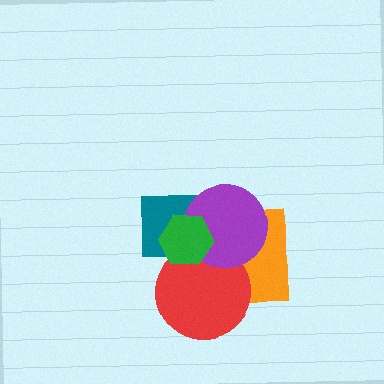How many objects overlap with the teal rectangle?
4 objects overlap with the teal rectangle.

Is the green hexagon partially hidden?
No, no other shape covers it.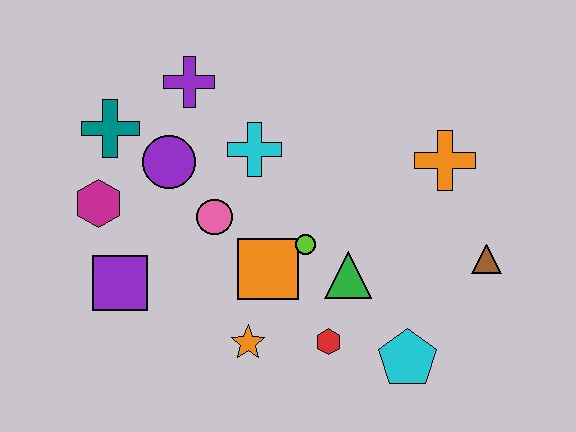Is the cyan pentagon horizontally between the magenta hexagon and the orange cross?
Yes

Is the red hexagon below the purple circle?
Yes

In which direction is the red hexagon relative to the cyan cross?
The red hexagon is below the cyan cross.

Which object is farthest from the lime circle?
The teal cross is farthest from the lime circle.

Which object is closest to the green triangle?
The lime circle is closest to the green triangle.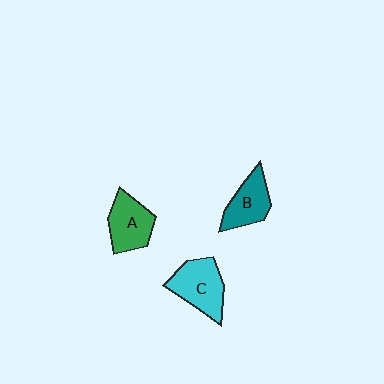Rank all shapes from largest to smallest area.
From largest to smallest: C (cyan), A (green), B (teal).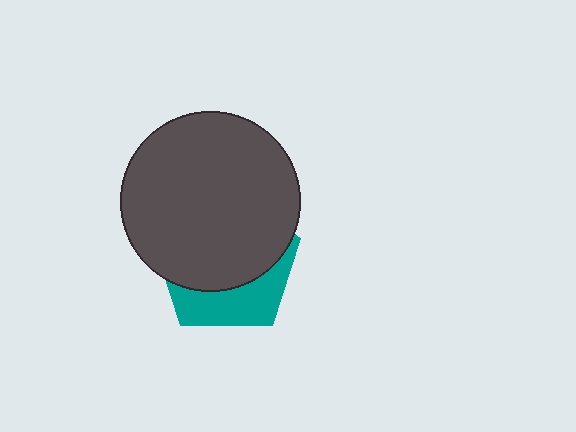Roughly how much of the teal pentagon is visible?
A small part of it is visible (roughly 33%).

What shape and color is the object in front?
The object in front is a dark gray circle.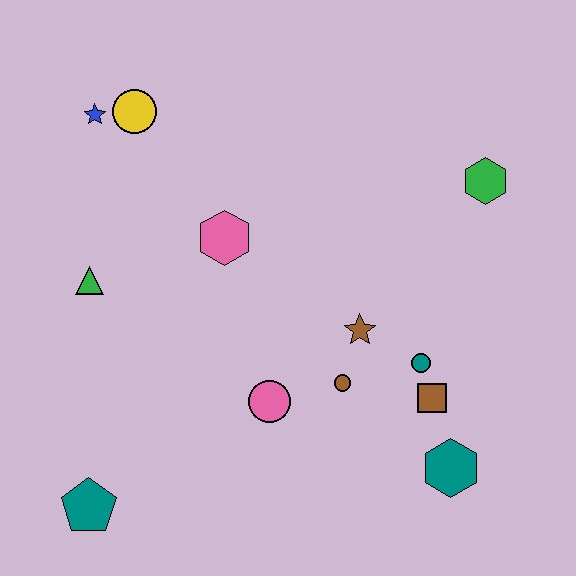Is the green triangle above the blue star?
No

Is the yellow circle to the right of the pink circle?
No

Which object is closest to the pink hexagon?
The green triangle is closest to the pink hexagon.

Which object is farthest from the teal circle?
The blue star is farthest from the teal circle.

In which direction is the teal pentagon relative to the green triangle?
The teal pentagon is below the green triangle.